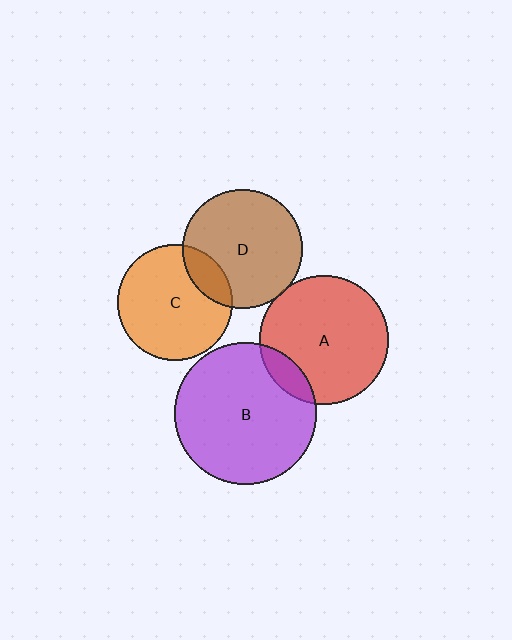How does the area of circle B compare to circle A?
Approximately 1.2 times.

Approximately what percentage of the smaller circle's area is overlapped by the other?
Approximately 15%.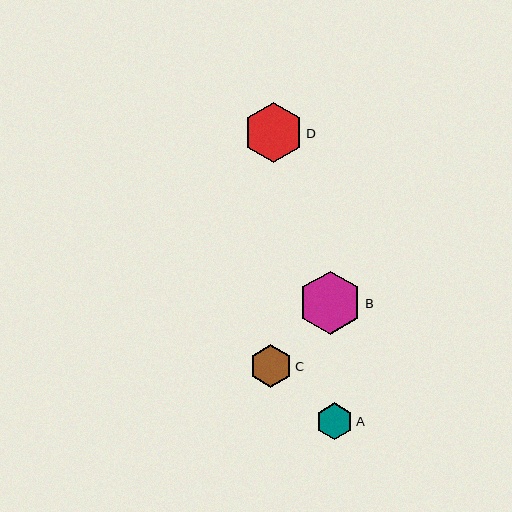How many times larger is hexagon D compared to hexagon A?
Hexagon D is approximately 1.6 times the size of hexagon A.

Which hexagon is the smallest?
Hexagon A is the smallest with a size of approximately 37 pixels.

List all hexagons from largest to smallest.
From largest to smallest: B, D, C, A.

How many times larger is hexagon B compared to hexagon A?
Hexagon B is approximately 1.7 times the size of hexagon A.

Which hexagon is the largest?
Hexagon B is the largest with a size of approximately 63 pixels.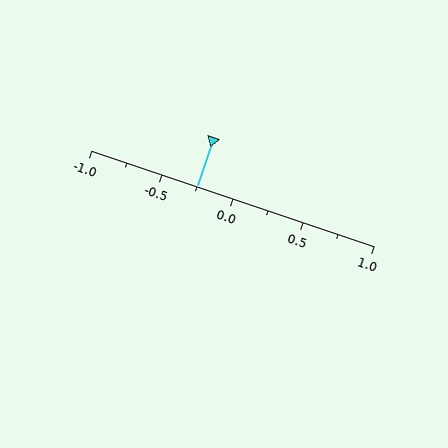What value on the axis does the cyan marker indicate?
The marker indicates approximately -0.25.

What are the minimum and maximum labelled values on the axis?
The axis runs from -1.0 to 1.0.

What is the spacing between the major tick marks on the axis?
The major ticks are spaced 0.5 apart.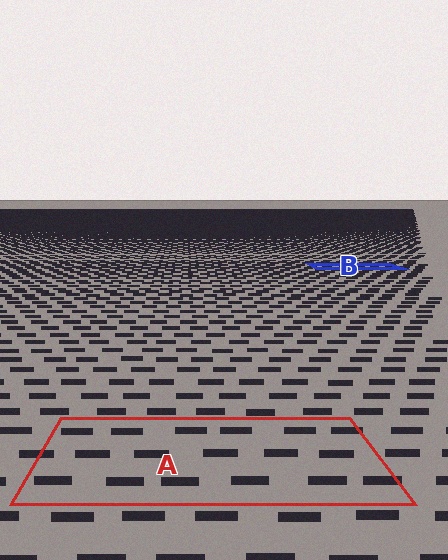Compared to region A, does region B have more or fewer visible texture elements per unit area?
Region B has more texture elements per unit area — they are packed more densely because it is farther away.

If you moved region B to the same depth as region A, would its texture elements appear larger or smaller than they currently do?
They would appear larger. At a closer depth, the same texture elements are projected at a bigger on-screen size.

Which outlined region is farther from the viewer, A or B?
Region B is farther from the viewer — the texture elements inside it appear smaller and more densely packed.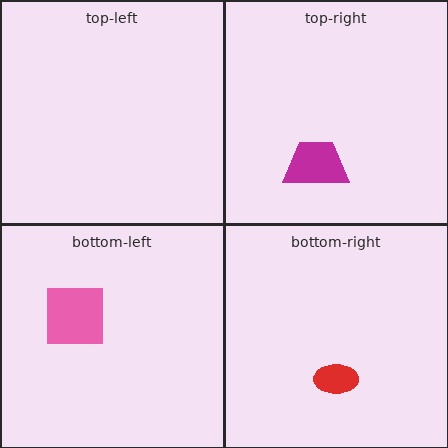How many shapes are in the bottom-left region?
1.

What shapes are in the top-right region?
The magenta trapezoid.